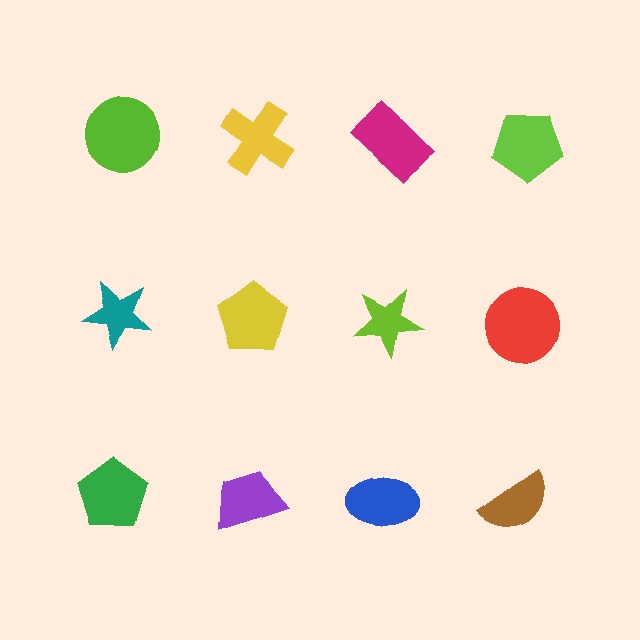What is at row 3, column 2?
A purple trapezoid.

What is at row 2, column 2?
A yellow pentagon.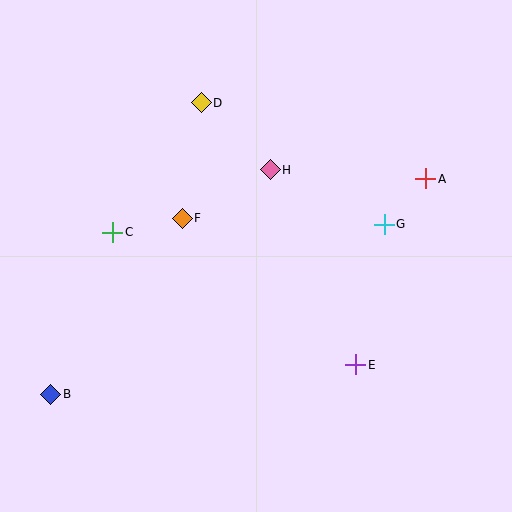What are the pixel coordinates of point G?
Point G is at (384, 224).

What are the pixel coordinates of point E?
Point E is at (356, 365).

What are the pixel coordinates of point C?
Point C is at (113, 232).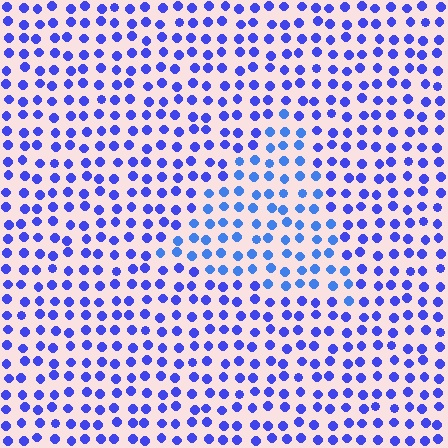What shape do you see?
I see a triangle.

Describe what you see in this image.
The image is filled with small blue elements in a uniform arrangement. A triangle-shaped region is visible where the elements are tinted to a slightly different hue, forming a subtle color boundary.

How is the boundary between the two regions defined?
The boundary is defined purely by a slight shift in hue (about 21 degrees). Spacing, size, and orientation are identical on both sides.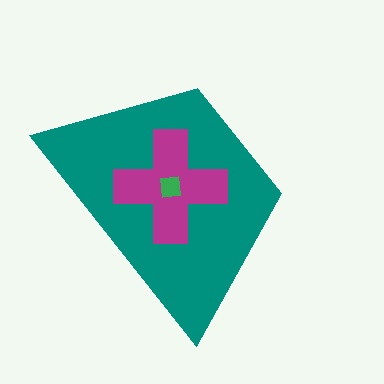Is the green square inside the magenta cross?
Yes.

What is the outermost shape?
The teal trapezoid.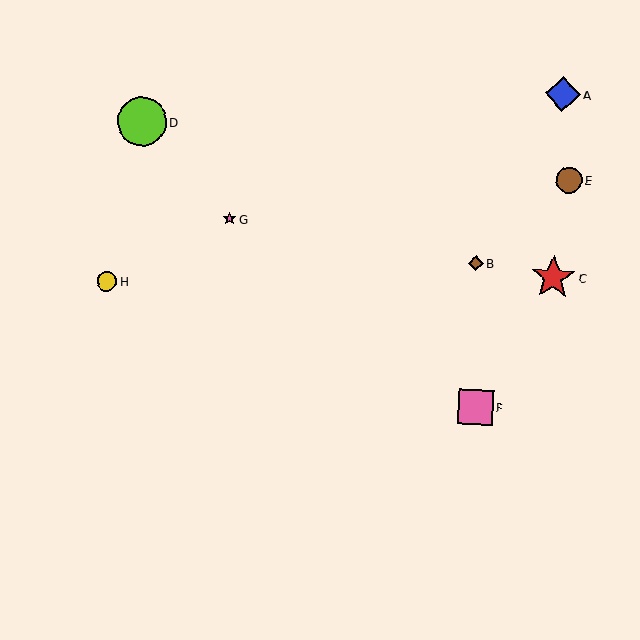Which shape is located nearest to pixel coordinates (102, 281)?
The yellow circle (labeled H) at (107, 281) is nearest to that location.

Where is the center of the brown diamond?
The center of the brown diamond is at (476, 263).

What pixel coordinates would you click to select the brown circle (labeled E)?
Click at (569, 180) to select the brown circle E.